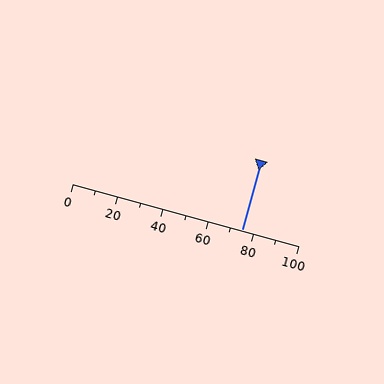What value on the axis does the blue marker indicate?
The marker indicates approximately 75.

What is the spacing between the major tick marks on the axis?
The major ticks are spaced 20 apart.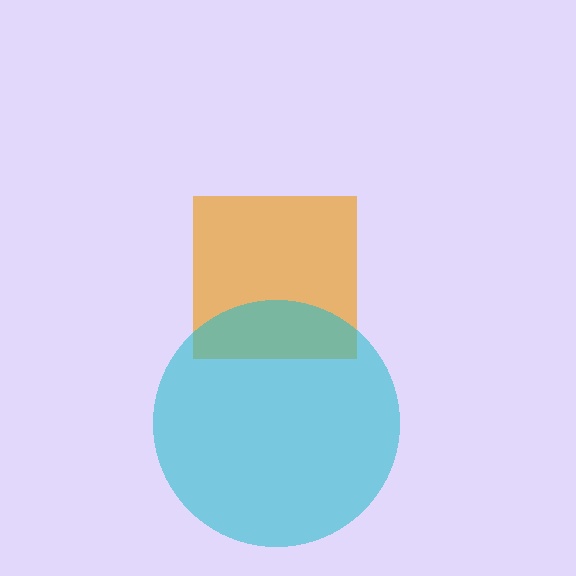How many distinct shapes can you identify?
There are 2 distinct shapes: an orange square, a cyan circle.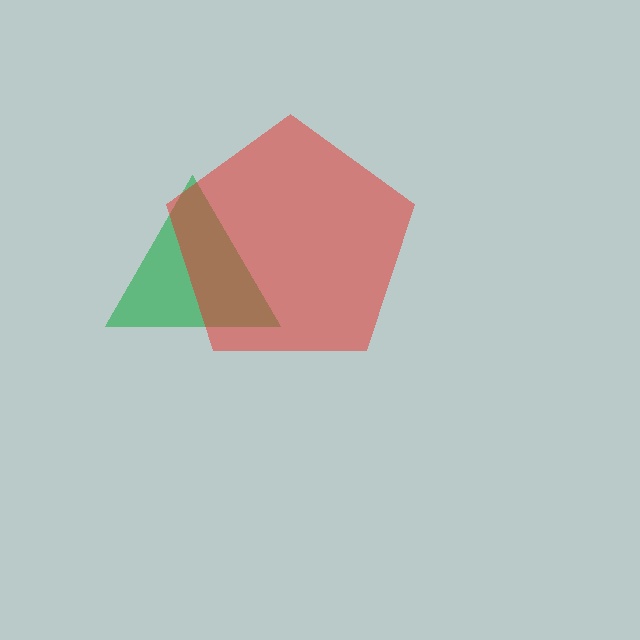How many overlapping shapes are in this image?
There are 2 overlapping shapes in the image.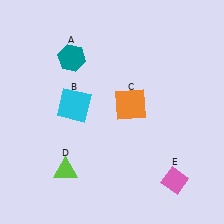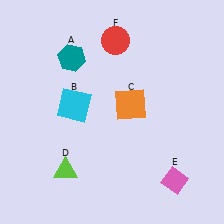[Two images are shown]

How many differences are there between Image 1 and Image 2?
There is 1 difference between the two images.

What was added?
A red circle (F) was added in Image 2.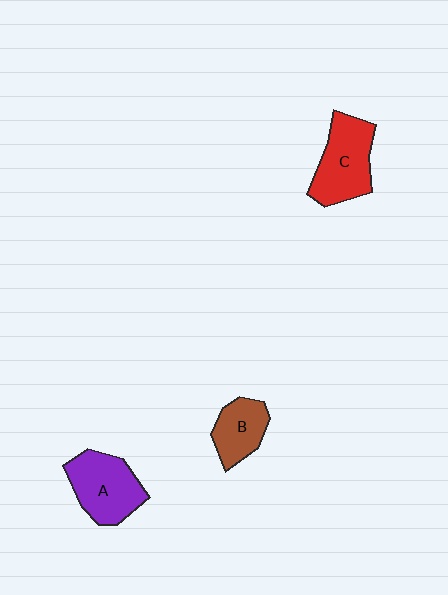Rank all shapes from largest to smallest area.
From largest to smallest: C (red), A (purple), B (brown).